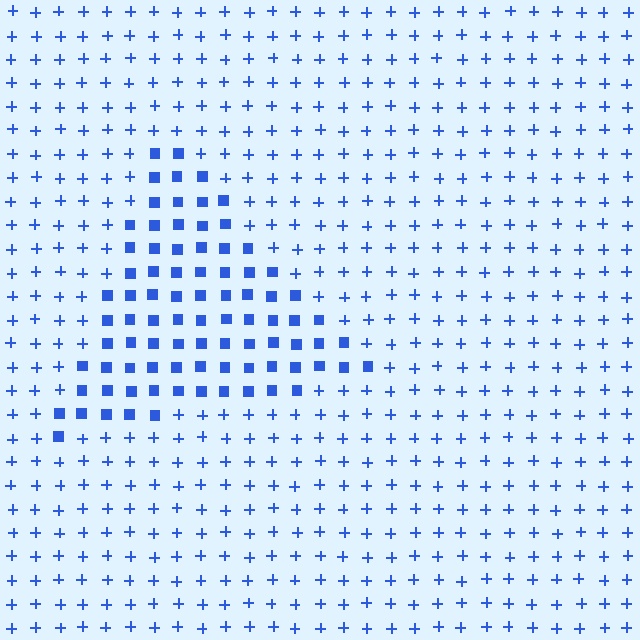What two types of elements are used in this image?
The image uses squares inside the triangle region and plus signs outside it.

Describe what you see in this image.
The image is filled with small blue elements arranged in a uniform grid. A triangle-shaped region contains squares, while the surrounding area contains plus signs. The boundary is defined purely by the change in element shape.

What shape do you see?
I see a triangle.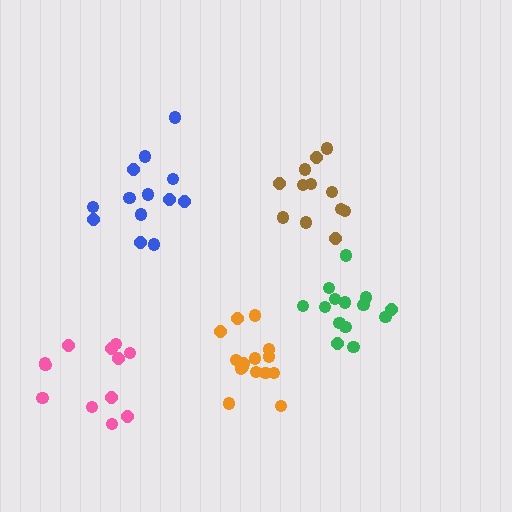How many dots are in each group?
Group 1: 12 dots, Group 2: 12 dots, Group 3: 15 dots, Group 4: 14 dots, Group 5: 13 dots (66 total).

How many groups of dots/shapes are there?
There are 5 groups.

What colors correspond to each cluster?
The clusters are colored: brown, pink, orange, green, blue.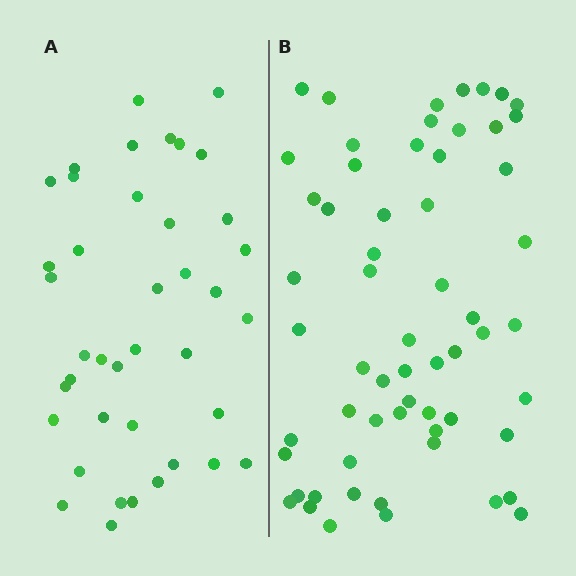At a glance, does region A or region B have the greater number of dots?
Region B (the right region) has more dots.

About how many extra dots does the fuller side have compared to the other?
Region B has approximately 20 more dots than region A.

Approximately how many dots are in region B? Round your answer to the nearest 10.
About 60 dots.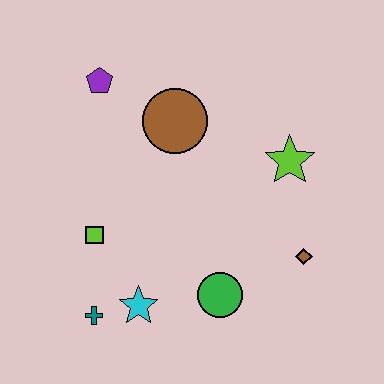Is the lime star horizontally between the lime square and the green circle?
No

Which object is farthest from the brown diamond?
The purple pentagon is farthest from the brown diamond.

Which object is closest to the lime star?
The brown diamond is closest to the lime star.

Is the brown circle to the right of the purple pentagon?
Yes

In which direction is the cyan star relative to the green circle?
The cyan star is to the left of the green circle.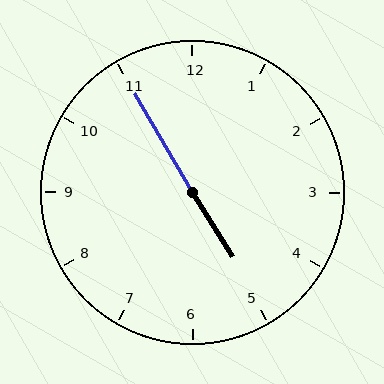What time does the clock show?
4:55.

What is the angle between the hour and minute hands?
Approximately 178 degrees.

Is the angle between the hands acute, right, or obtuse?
It is obtuse.